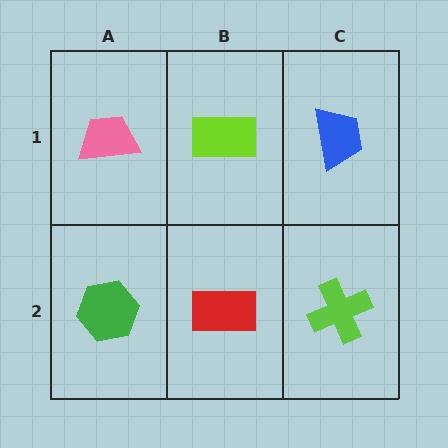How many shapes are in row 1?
3 shapes.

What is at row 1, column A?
A pink trapezoid.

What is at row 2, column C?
A lime cross.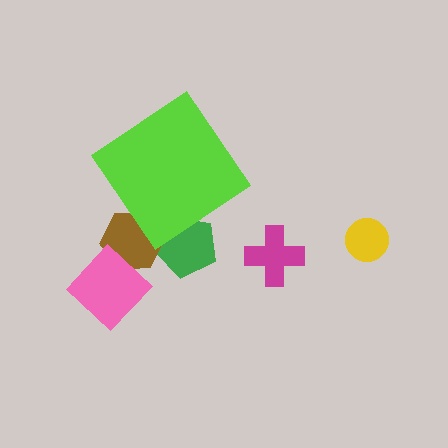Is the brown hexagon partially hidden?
Yes, the brown hexagon is partially hidden behind the lime diamond.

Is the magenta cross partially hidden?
No, the magenta cross is fully visible.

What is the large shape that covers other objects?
A lime diamond.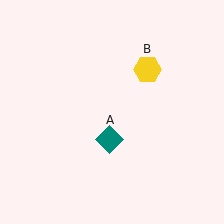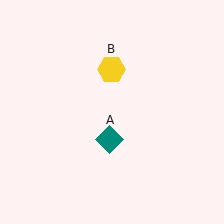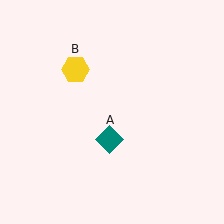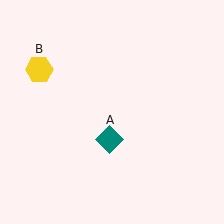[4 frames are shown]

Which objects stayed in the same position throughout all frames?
Teal diamond (object A) remained stationary.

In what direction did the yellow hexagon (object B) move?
The yellow hexagon (object B) moved left.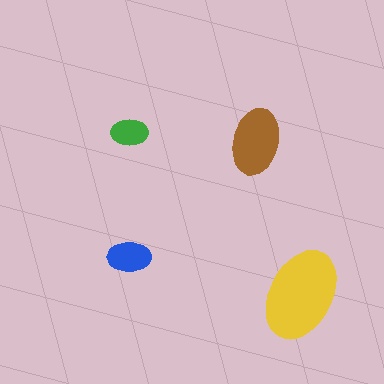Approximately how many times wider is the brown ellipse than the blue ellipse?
About 1.5 times wider.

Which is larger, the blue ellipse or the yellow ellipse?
The yellow one.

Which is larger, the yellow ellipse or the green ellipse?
The yellow one.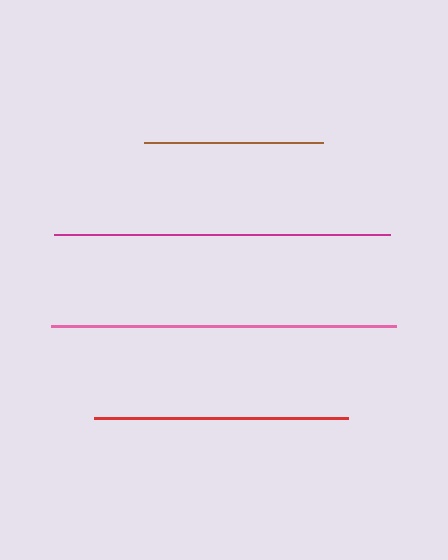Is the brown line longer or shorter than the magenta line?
The magenta line is longer than the brown line.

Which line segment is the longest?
The pink line is the longest at approximately 345 pixels.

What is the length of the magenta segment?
The magenta segment is approximately 336 pixels long.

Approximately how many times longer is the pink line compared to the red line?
The pink line is approximately 1.4 times the length of the red line.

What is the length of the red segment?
The red segment is approximately 254 pixels long.